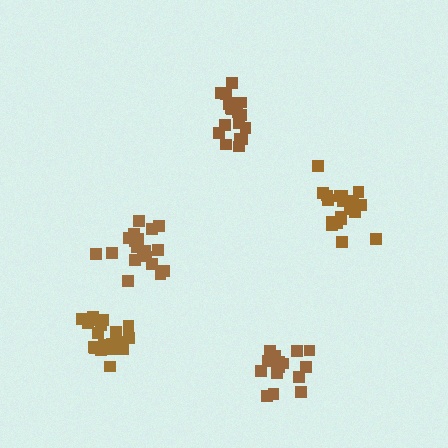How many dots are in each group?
Group 1: 19 dots, Group 2: 19 dots, Group 3: 20 dots, Group 4: 19 dots, Group 5: 16 dots (93 total).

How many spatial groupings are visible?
There are 5 spatial groupings.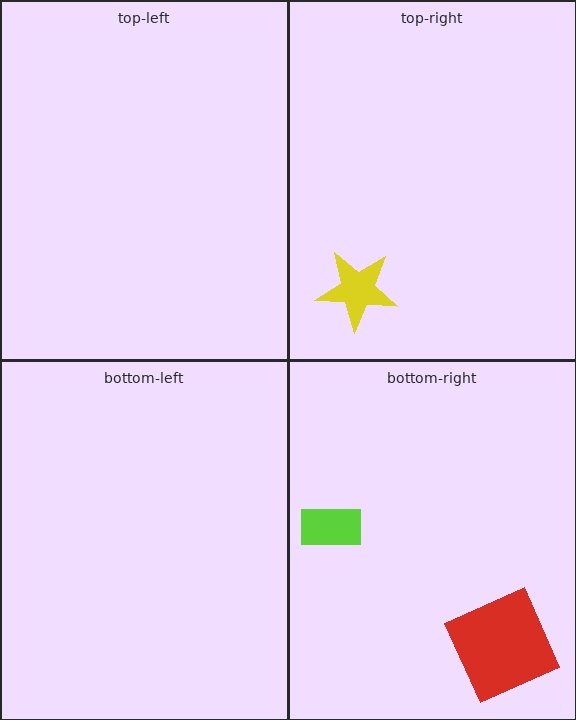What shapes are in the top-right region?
The yellow star.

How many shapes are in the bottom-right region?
2.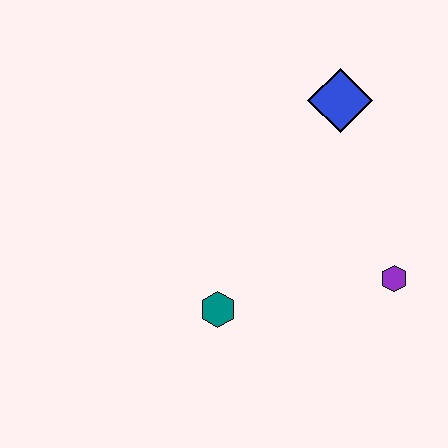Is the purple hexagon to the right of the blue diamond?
Yes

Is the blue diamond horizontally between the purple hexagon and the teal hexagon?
Yes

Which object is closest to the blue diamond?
The purple hexagon is closest to the blue diamond.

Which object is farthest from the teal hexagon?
The blue diamond is farthest from the teal hexagon.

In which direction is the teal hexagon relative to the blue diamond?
The teal hexagon is below the blue diamond.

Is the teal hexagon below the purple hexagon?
Yes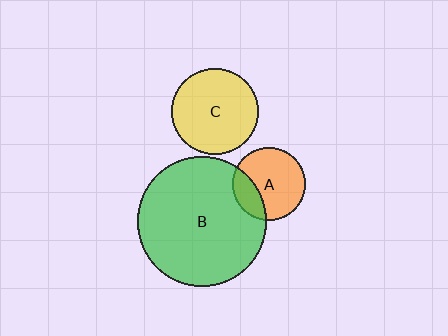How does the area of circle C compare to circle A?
Approximately 1.4 times.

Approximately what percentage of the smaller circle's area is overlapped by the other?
Approximately 25%.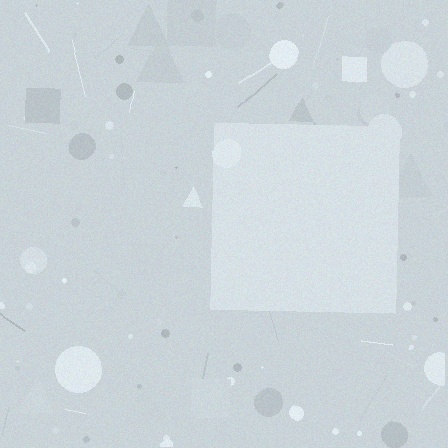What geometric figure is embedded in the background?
A square is embedded in the background.